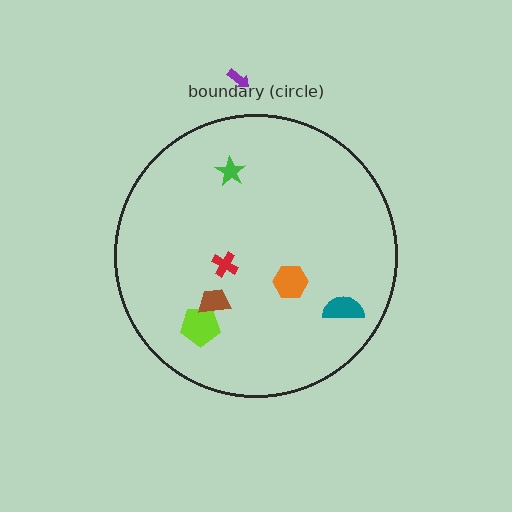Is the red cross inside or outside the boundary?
Inside.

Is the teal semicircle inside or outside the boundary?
Inside.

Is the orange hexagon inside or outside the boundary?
Inside.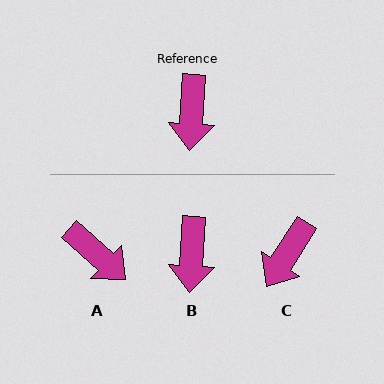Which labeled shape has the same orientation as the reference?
B.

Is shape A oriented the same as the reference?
No, it is off by about 51 degrees.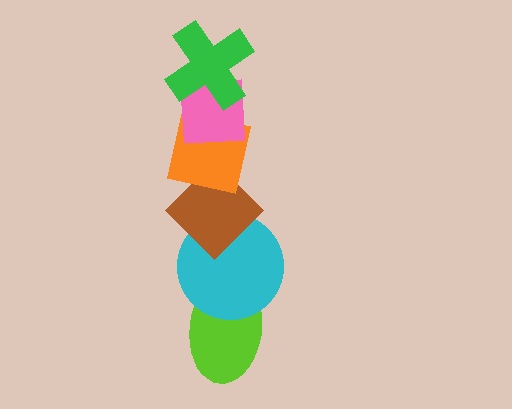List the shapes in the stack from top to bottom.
From top to bottom: the green cross, the pink square, the orange square, the brown diamond, the cyan circle, the lime ellipse.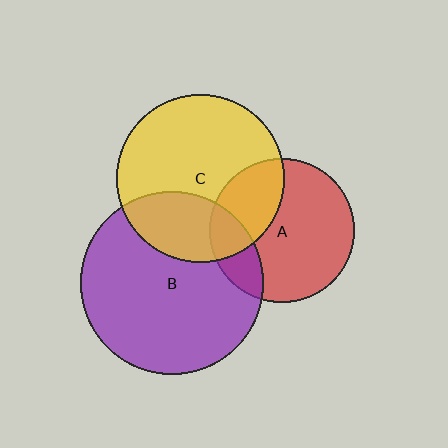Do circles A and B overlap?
Yes.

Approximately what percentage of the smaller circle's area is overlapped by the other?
Approximately 20%.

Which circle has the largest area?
Circle B (purple).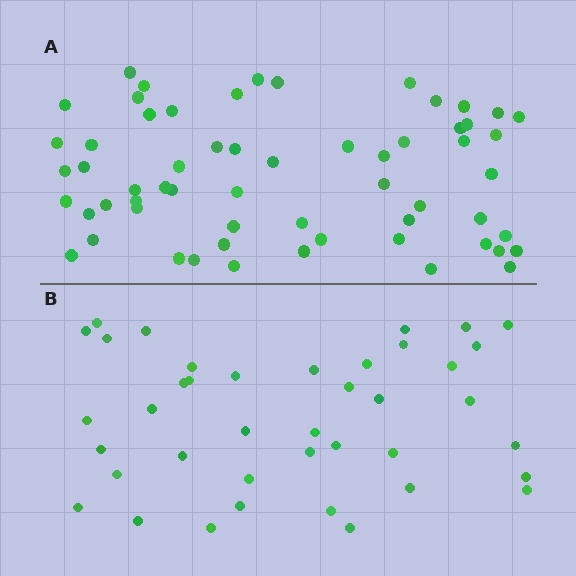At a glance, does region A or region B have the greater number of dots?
Region A (the top region) has more dots.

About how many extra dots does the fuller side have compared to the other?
Region A has approximately 20 more dots than region B.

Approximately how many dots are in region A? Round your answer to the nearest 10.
About 60 dots.